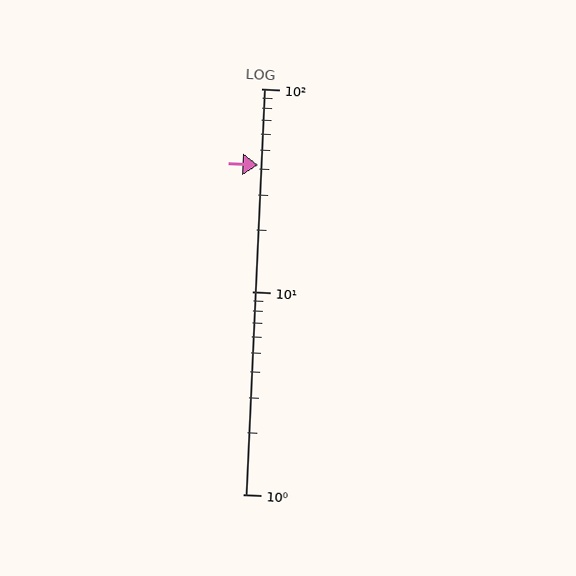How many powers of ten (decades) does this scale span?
The scale spans 2 decades, from 1 to 100.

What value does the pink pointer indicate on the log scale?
The pointer indicates approximately 42.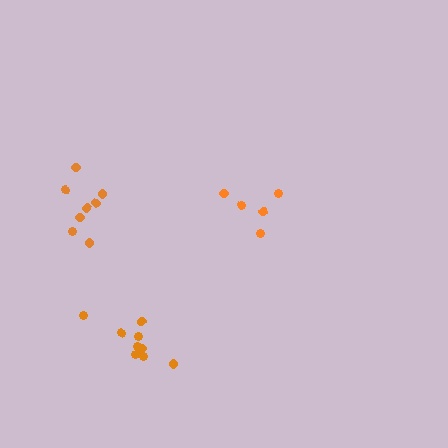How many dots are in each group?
Group 1: 9 dots, Group 2: 8 dots, Group 3: 5 dots (22 total).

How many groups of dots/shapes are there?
There are 3 groups.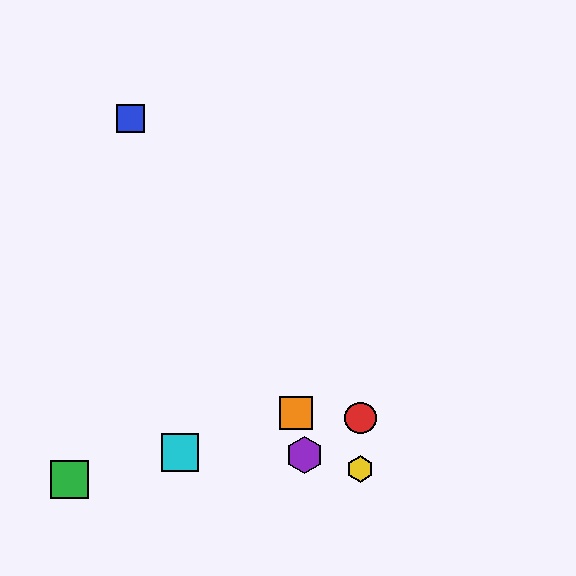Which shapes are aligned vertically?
The red circle, the yellow hexagon are aligned vertically.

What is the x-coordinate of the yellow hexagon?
The yellow hexagon is at x≈360.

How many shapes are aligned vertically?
2 shapes (the red circle, the yellow hexagon) are aligned vertically.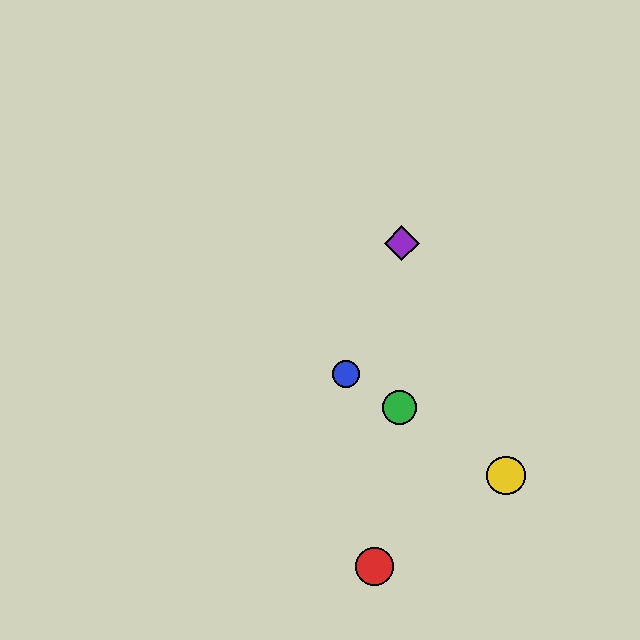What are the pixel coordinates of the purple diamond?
The purple diamond is at (402, 243).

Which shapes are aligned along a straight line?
The blue circle, the green circle, the yellow circle are aligned along a straight line.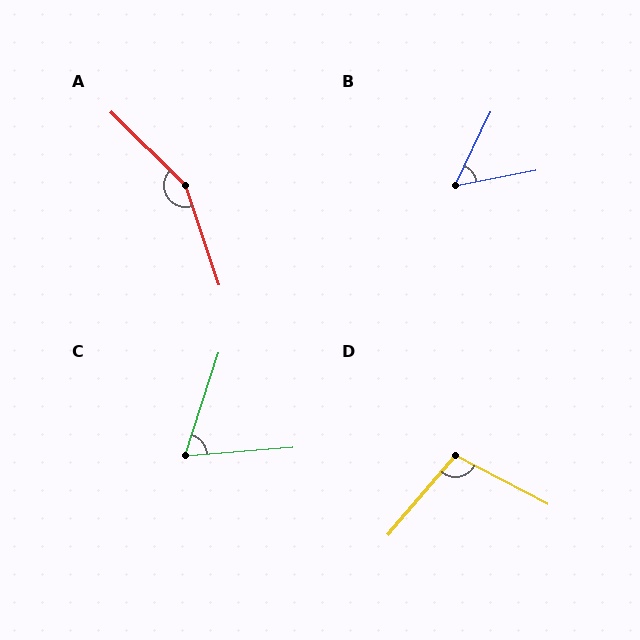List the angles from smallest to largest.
B (53°), C (68°), D (103°), A (154°).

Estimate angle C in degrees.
Approximately 68 degrees.